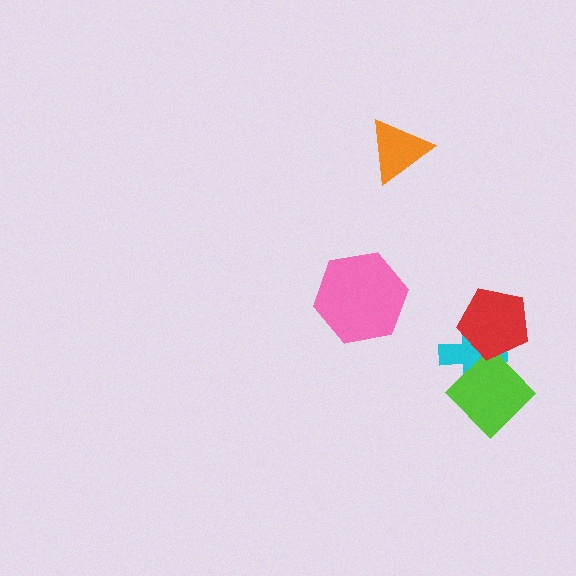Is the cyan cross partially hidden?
Yes, it is partially covered by another shape.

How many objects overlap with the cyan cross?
2 objects overlap with the cyan cross.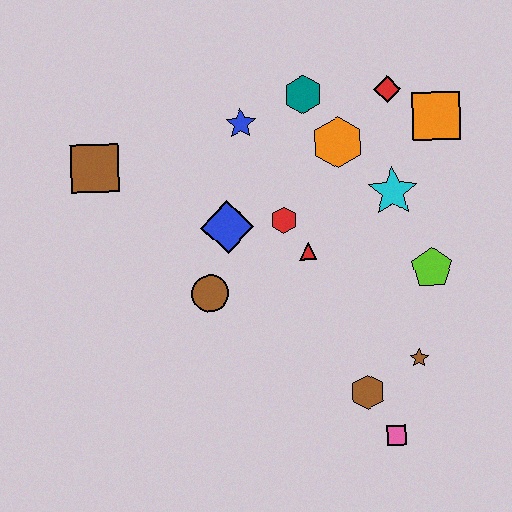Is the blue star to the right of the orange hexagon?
No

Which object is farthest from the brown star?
The brown square is farthest from the brown star.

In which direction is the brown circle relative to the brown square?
The brown circle is below the brown square.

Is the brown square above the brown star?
Yes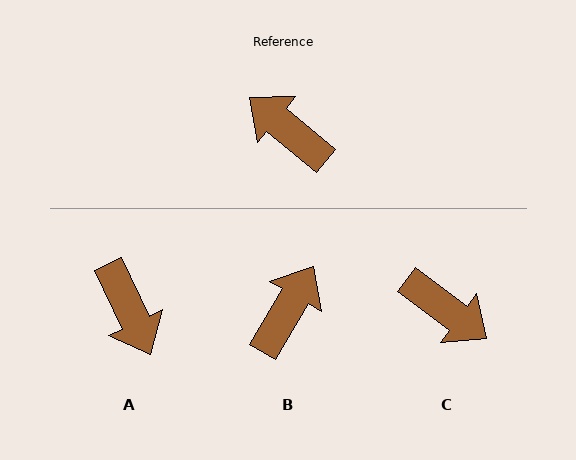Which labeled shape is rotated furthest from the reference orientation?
C, about 177 degrees away.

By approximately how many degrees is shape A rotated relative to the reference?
Approximately 155 degrees counter-clockwise.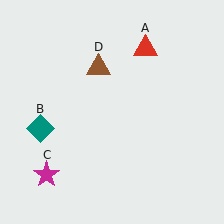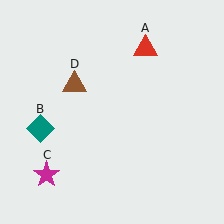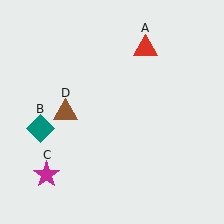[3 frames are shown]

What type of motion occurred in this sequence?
The brown triangle (object D) rotated counterclockwise around the center of the scene.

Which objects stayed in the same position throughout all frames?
Red triangle (object A) and teal diamond (object B) and magenta star (object C) remained stationary.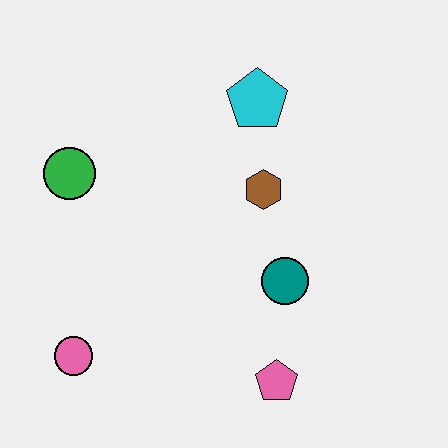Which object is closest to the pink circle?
The green circle is closest to the pink circle.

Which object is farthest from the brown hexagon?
The pink circle is farthest from the brown hexagon.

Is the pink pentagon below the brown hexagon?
Yes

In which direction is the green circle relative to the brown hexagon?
The green circle is to the left of the brown hexagon.